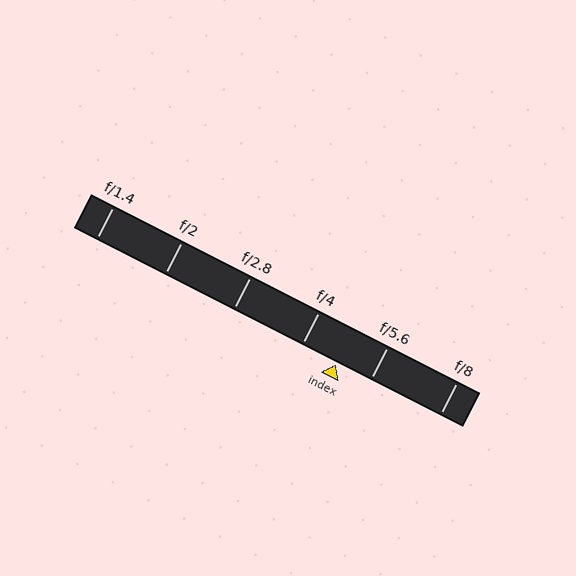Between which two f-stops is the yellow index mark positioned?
The index mark is between f/4 and f/5.6.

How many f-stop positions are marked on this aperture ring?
There are 6 f-stop positions marked.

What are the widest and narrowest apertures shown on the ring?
The widest aperture shown is f/1.4 and the narrowest is f/8.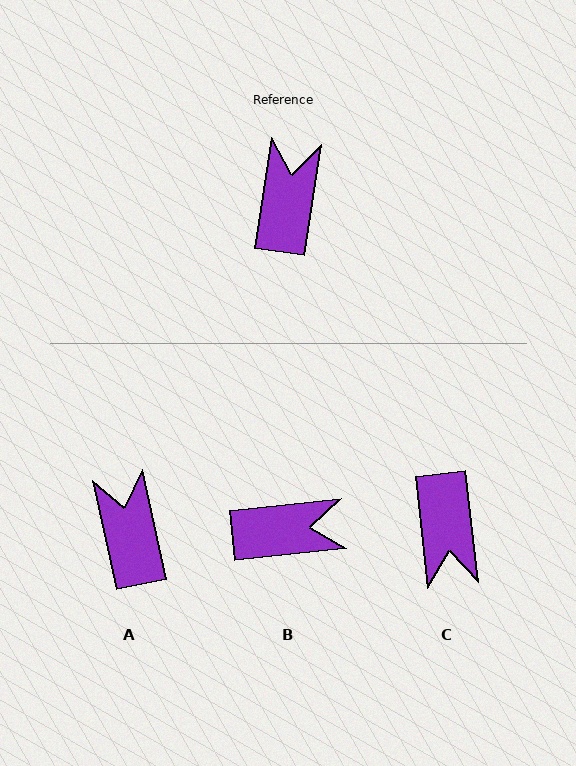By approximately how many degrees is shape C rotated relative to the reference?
Approximately 165 degrees clockwise.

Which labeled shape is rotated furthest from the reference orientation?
C, about 165 degrees away.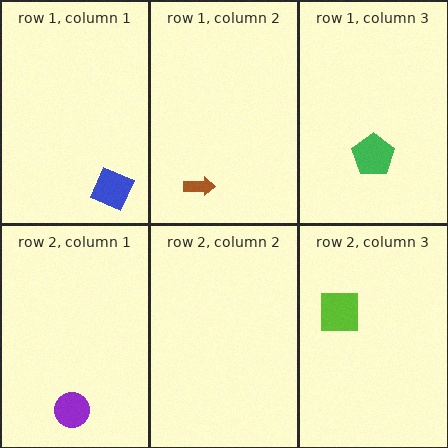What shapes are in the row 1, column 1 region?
The blue square.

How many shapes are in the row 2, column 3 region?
1.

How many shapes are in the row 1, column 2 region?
1.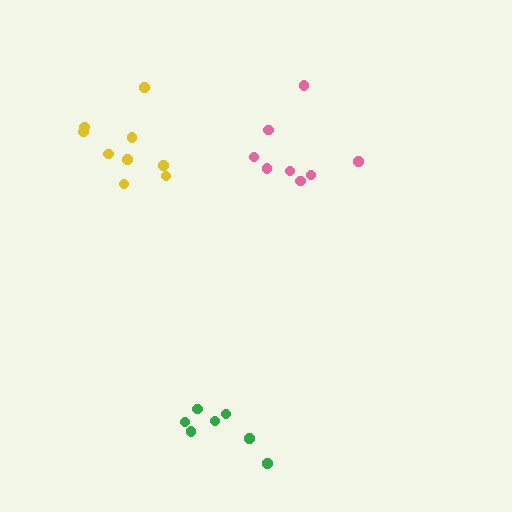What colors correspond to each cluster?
The clusters are colored: pink, yellow, green.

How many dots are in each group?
Group 1: 8 dots, Group 2: 9 dots, Group 3: 7 dots (24 total).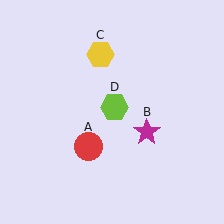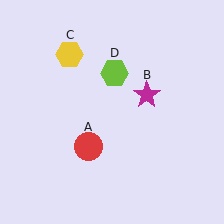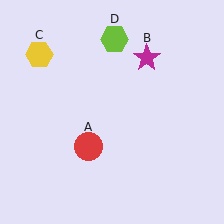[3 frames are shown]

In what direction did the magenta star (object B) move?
The magenta star (object B) moved up.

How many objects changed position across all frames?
3 objects changed position: magenta star (object B), yellow hexagon (object C), lime hexagon (object D).